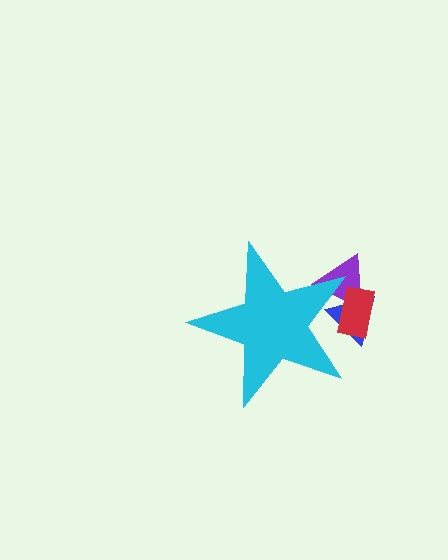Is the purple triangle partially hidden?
Yes, the purple triangle is partially hidden behind the cyan star.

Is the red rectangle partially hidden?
Yes, the red rectangle is partially hidden behind the cyan star.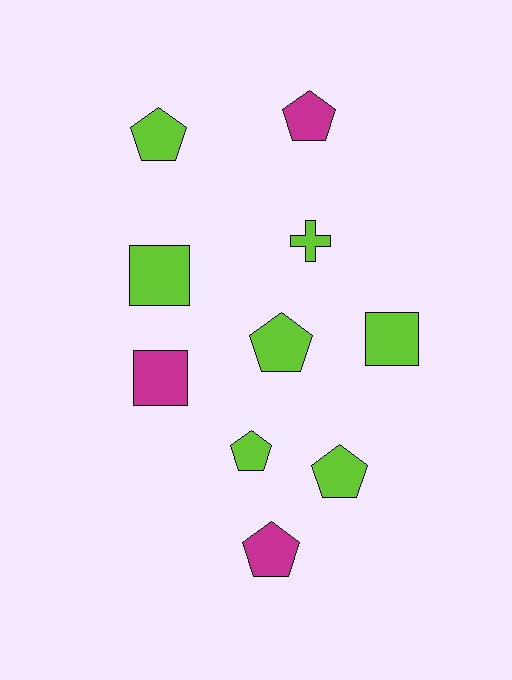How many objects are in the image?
There are 10 objects.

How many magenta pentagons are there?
There are 2 magenta pentagons.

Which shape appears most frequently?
Pentagon, with 6 objects.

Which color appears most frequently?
Lime, with 7 objects.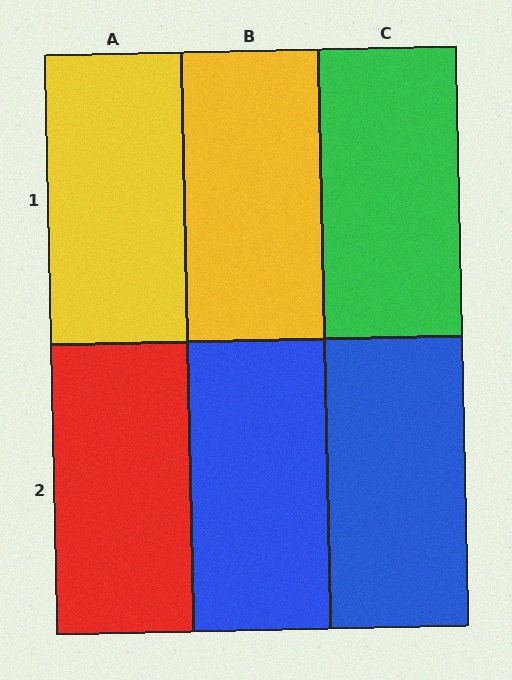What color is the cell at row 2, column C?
Blue.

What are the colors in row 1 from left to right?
Yellow, yellow, green.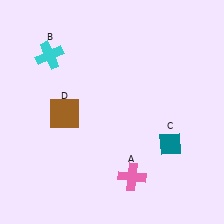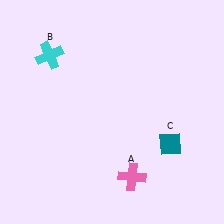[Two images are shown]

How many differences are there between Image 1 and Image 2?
There is 1 difference between the two images.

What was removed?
The brown square (D) was removed in Image 2.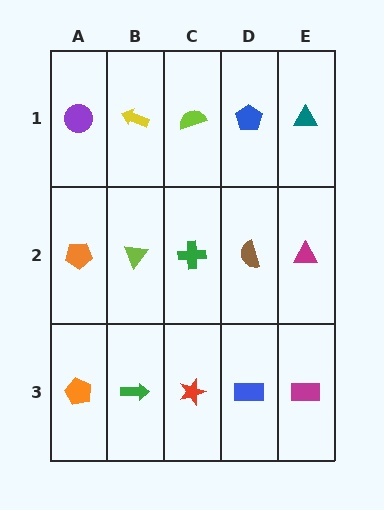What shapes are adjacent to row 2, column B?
A yellow arrow (row 1, column B), a green arrow (row 3, column B), an orange pentagon (row 2, column A), a green cross (row 2, column C).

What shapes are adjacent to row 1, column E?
A magenta triangle (row 2, column E), a blue pentagon (row 1, column D).